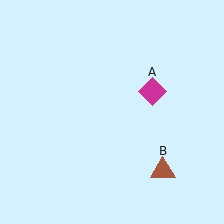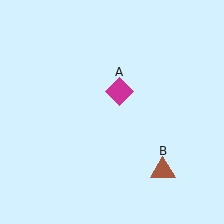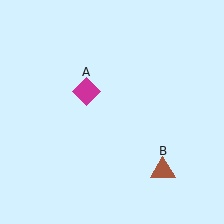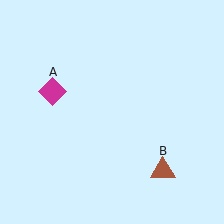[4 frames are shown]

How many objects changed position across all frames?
1 object changed position: magenta diamond (object A).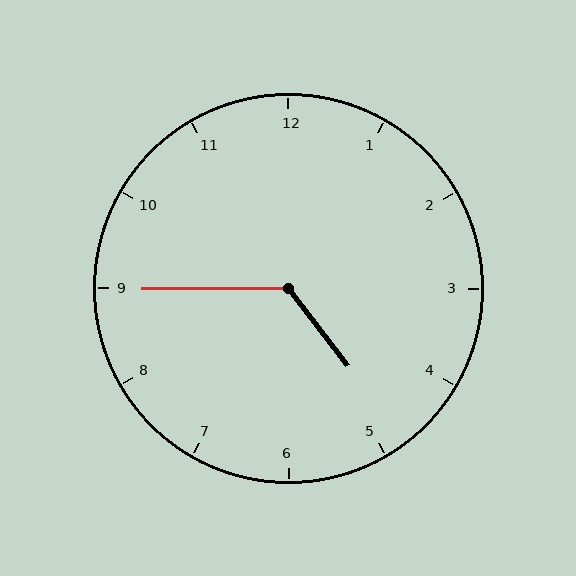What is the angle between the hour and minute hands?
Approximately 128 degrees.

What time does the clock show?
4:45.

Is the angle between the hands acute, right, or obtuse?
It is obtuse.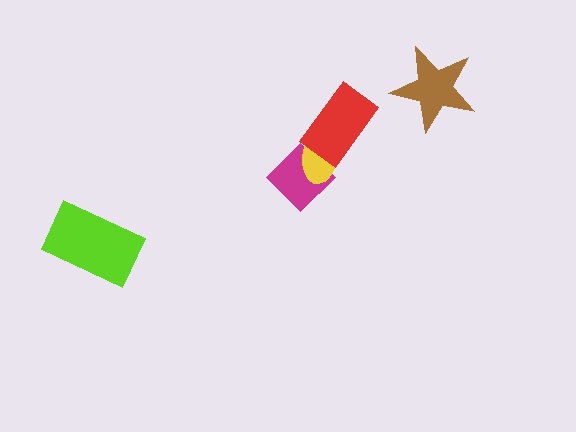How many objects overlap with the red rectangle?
1 object overlaps with the red rectangle.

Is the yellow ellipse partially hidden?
Yes, it is partially covered by another shape.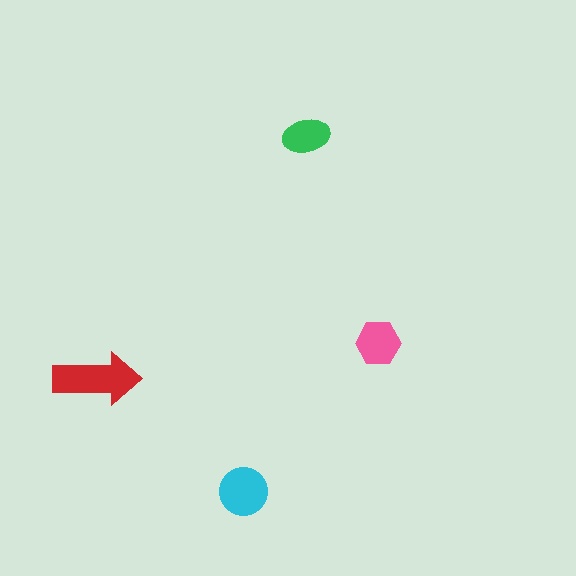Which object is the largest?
The red arrow.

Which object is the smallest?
The green ellipse.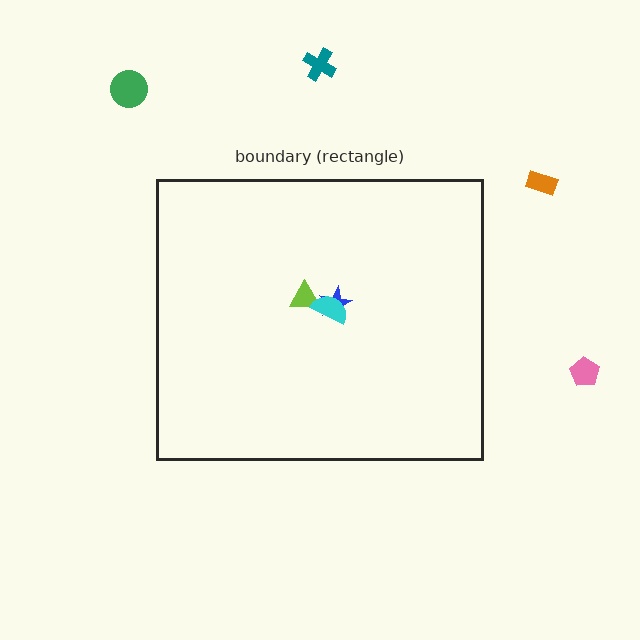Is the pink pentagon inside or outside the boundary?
Outside.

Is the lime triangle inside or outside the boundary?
Inside.